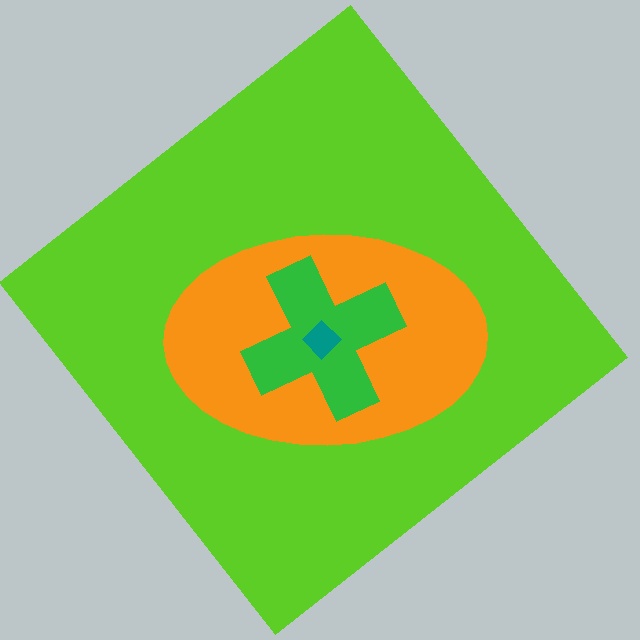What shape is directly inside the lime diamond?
The orange ellipse.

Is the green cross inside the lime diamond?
Yes.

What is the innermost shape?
The teal diamond.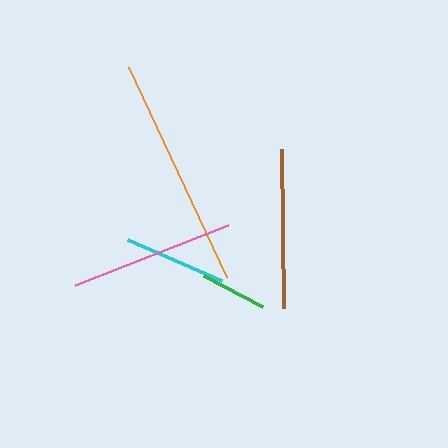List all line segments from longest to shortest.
From longest to shortest: orange, pink, brown, cyan, green.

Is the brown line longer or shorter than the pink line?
The pink line is longer than the brown line.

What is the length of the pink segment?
The pink segment is approximately 164 pixels long.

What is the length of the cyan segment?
The cyan segment is approximately 102 pixels long.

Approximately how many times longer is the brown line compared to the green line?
The brown line is approximately 2.4 times the length of the green line.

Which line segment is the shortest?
The green line is the shortest at approximately 67 pixels.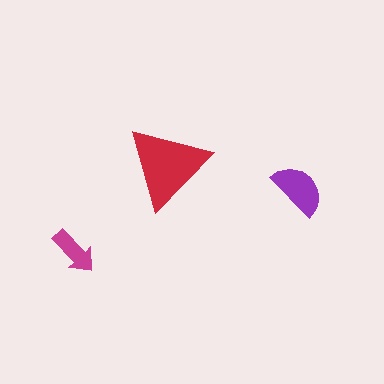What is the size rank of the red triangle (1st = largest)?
1st.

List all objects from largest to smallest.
The red triangle, the purple semicircle, the magenta arrow.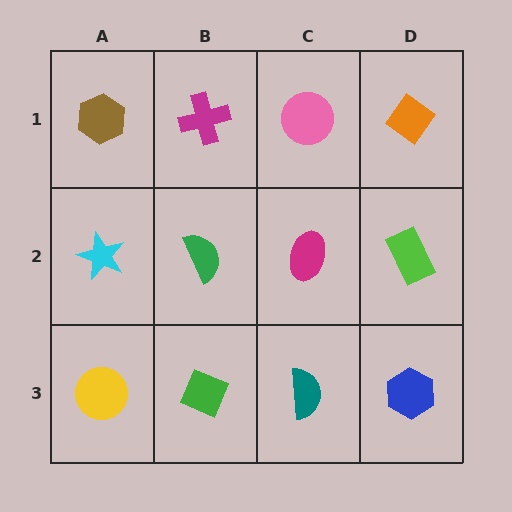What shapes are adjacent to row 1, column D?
A lime rectangle (row 2, column D), a pink circle (row 1, column C).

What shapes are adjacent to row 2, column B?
A magenta cross (row 1, column B), a green diamond (row 3, column B), a cyan star (row 2, column A), a magenta ellipse (row 2, column C).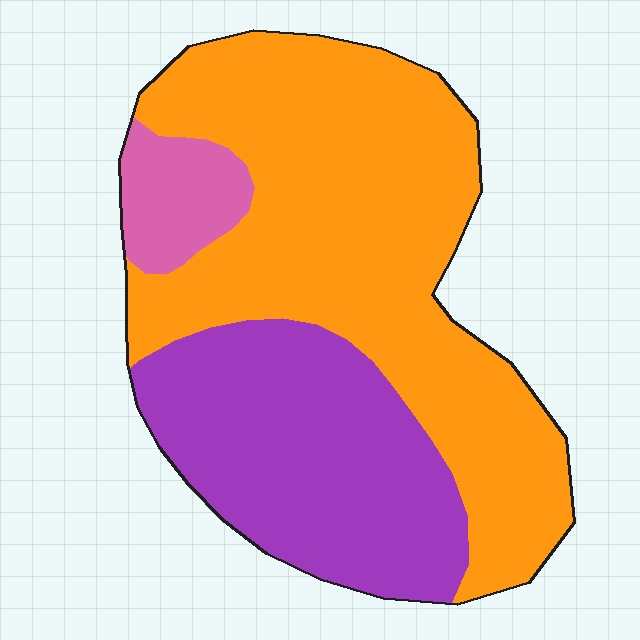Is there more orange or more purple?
Orange.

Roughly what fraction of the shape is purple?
Purple takes up about one third (1/3) of the shape.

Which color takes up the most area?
Orange, at roughly 60%.